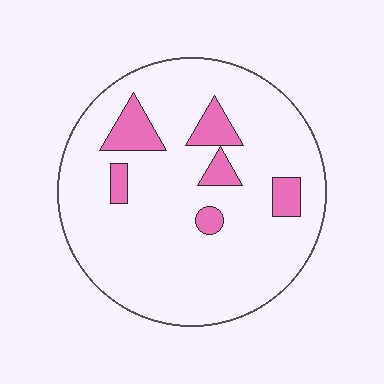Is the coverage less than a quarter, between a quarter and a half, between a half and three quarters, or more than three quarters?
Less than a quarter.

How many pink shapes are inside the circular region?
6.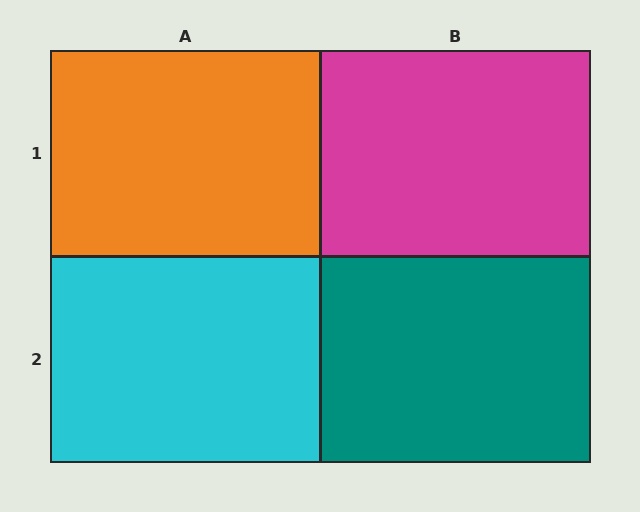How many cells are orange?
1 cell is orange.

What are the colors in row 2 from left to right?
Cyan, teal.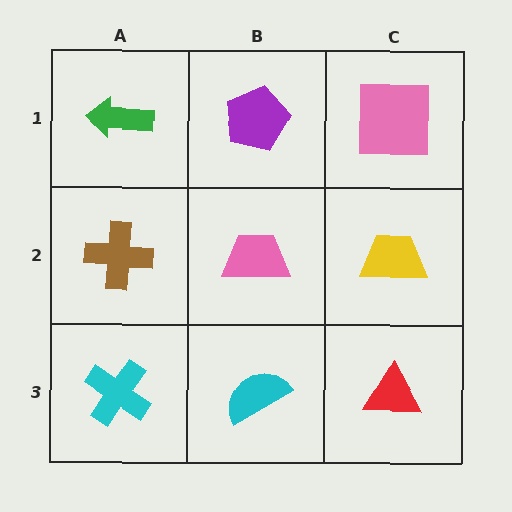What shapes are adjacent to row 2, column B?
A purple pentagon (row 1, column B), a cyan semicircle (row 3, column B), a brown cross (row 2, column A), a yellow trapezoid (row 2, column C).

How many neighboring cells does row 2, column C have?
3.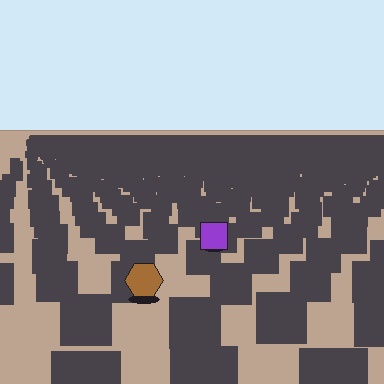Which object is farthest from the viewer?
The purple square is farthest from the viewer. It appears smaller and the ground texture around it is denser.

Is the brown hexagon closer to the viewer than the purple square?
Yes. The brown hexagon is closer — you can tell from the texture gradient: the ground texture is coarser near it.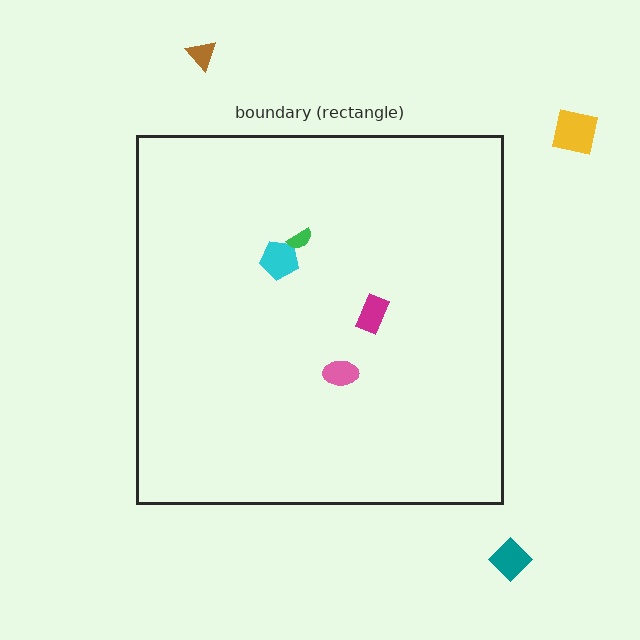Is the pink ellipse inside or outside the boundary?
Inside.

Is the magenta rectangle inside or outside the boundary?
Inside.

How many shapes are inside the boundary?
4 inside, 3 outside.